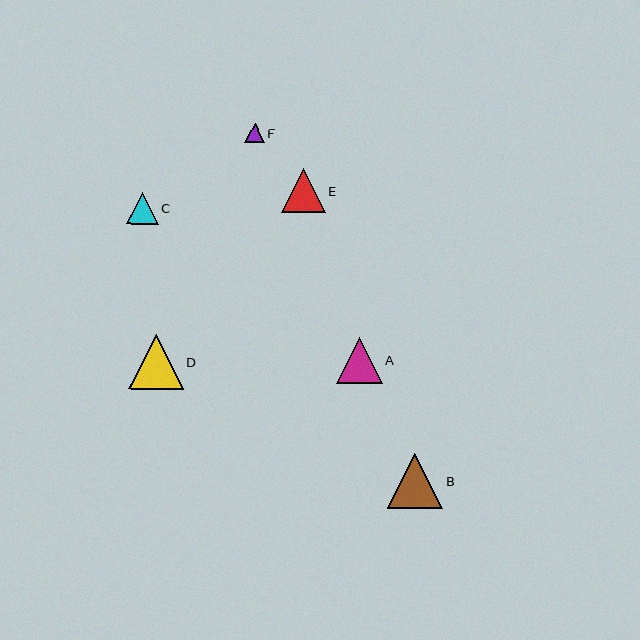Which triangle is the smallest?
Triangle F is the smallest with a size of approximately 19 pixels.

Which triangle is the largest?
Triangle B is the largest with a size of approximately 55 pixels.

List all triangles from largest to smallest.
From largest to smallest: B, D, A, E, C, F.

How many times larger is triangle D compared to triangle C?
Triangle D is approximately 1.7 times the size of triangle C.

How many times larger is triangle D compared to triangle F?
Triangle D is approximately 2.8 times the size of triangle F.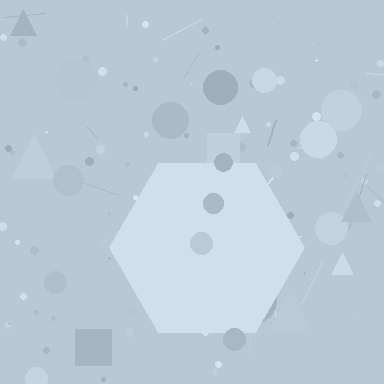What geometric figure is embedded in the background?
A hexagon is embedded in the background.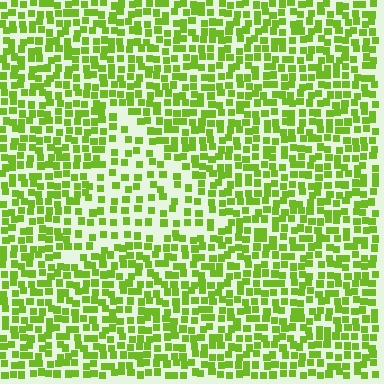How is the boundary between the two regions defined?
The boundary is defined by a change in element density (approximately 1.8x ratio). All elements are the same color, size, and shape.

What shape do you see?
I see a triangle.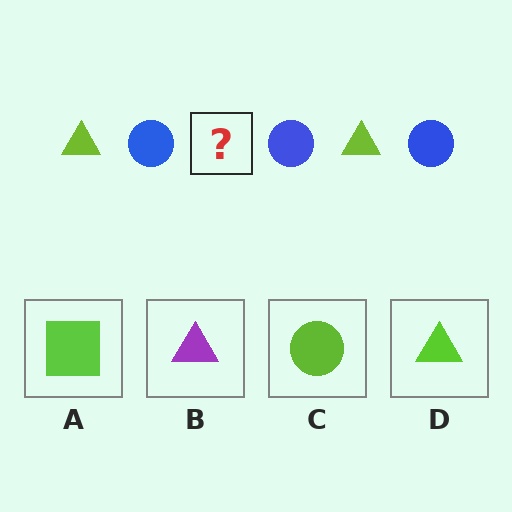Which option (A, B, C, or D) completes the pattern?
D.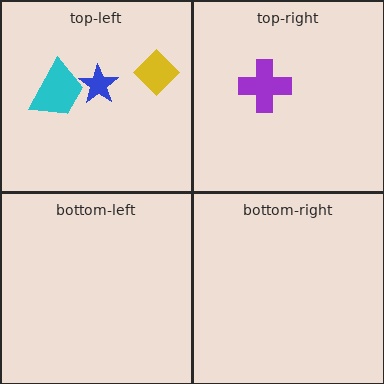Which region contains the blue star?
The top-left region.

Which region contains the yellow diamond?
The top-left region.